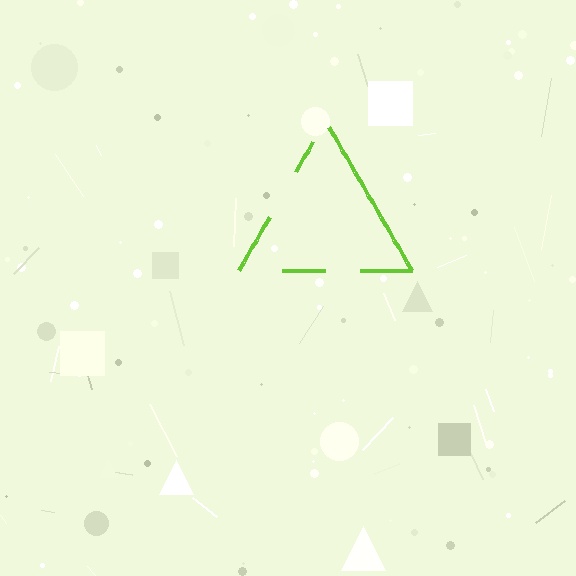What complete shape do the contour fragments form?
The contour fragments form a triangle.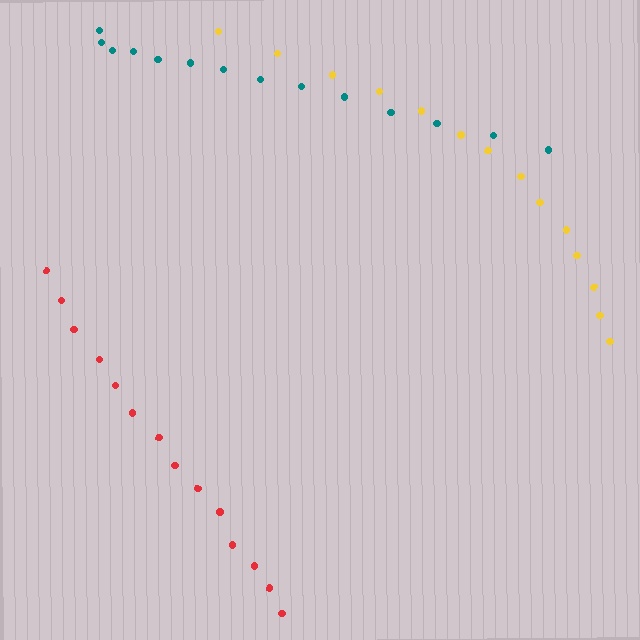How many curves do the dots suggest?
There are 3 distinct paths.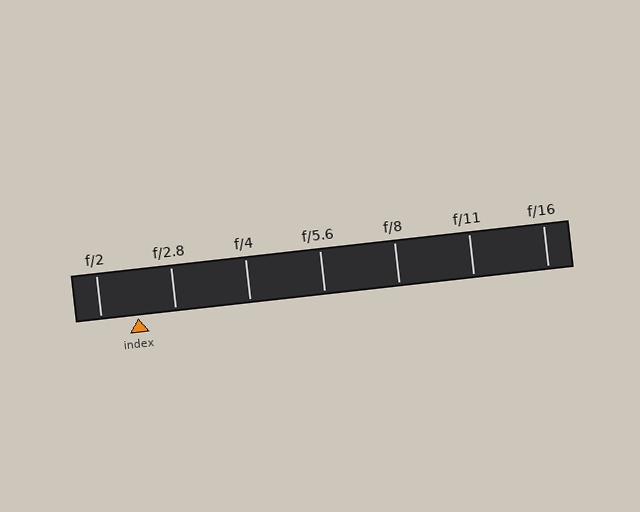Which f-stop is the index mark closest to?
The index mark is closest to f/2.8.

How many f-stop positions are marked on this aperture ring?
There are 7 f-stop positions marked.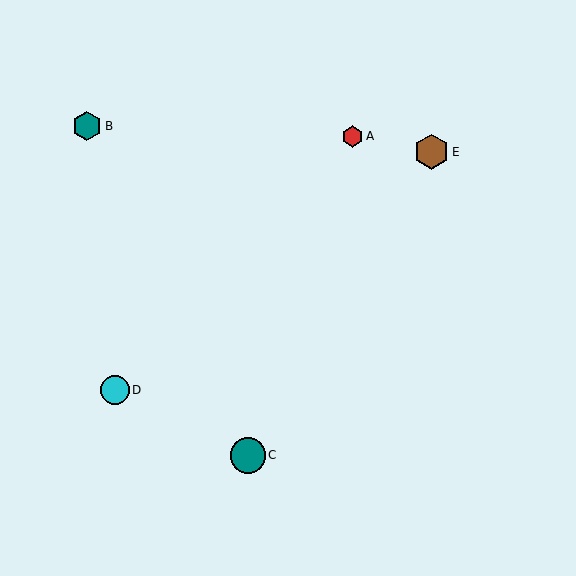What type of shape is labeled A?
Shape A is a red hexagon.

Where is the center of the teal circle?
The center of the teal circle is at (248, 455).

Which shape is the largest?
The teal circle (labeled C) is the largest.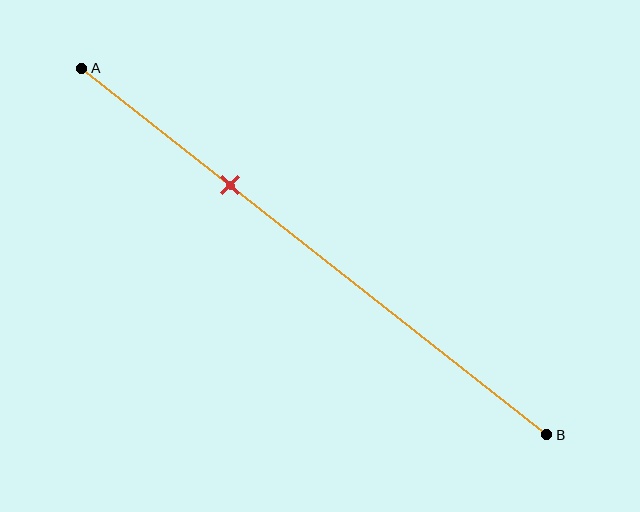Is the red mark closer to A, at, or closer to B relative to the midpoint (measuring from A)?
The red mark is closer to point A than the midpoint of segment AB.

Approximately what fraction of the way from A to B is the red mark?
The red mark is approximately 30% of the way from A to B.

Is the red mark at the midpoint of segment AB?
No, the mark is at about 30% from A, not at the 50% midpoint.